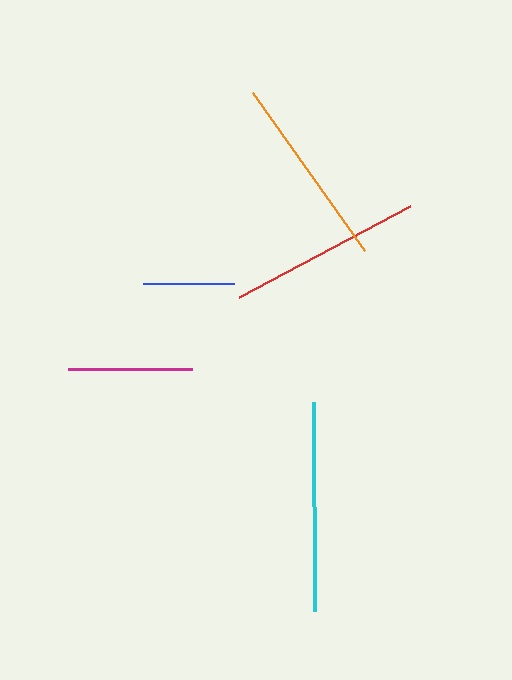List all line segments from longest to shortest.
From longest to shortest: cyan, red, orange, magenta, blue.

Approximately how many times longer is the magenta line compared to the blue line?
The magenta line is approximately 1.4 times the length of the blue line.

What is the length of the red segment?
The red segment is approximately 194 pixels long.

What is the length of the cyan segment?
The cyan segment is approximately 209 pixels long.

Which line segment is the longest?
The cyan line is the longest at approximately 209 pixels.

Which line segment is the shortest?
The blue line is the shortest at approximately 90 pixels.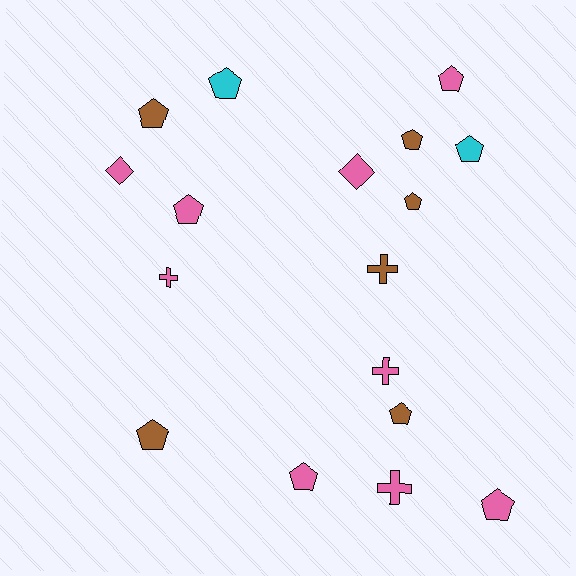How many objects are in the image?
There are 17 objects.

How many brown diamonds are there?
There are no brown diamonds.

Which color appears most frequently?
Pink, with 9 objects.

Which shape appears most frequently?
Pentagon, with 11 objects.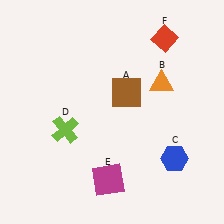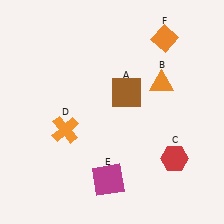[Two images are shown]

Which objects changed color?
C changed from blue to red. D changed from lime to orange. F changed from red to orange.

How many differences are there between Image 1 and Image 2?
There are 3 differences between the two images.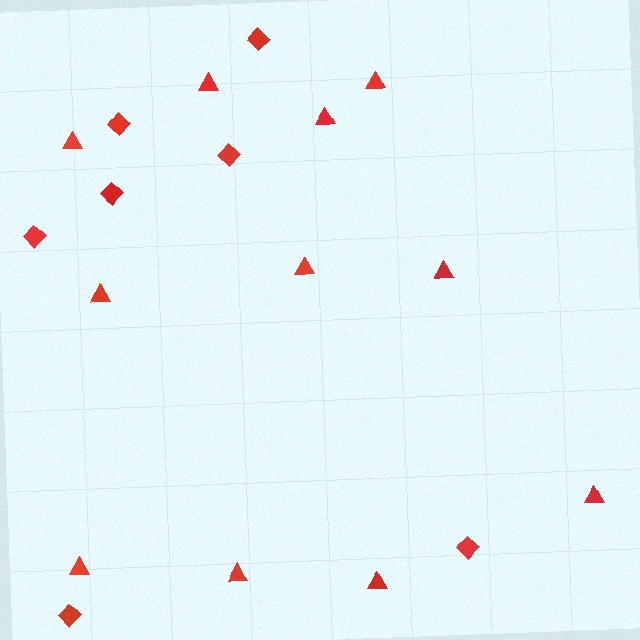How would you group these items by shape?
There are 2 groups: one group of diamonds (7) and one group of triangles (11).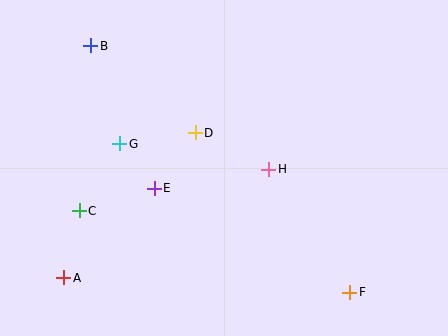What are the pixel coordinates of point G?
Point G is at (120, 144).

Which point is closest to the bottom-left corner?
Point A is closest to the bottom-left corner.